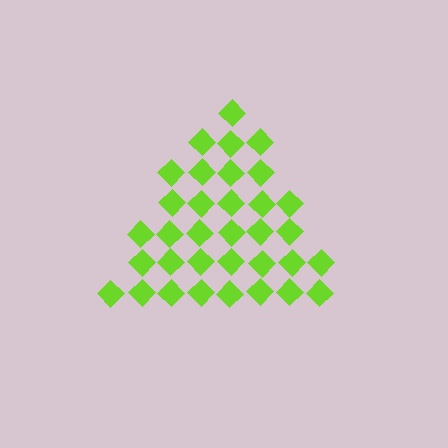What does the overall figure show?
The overall figure shows a triangle.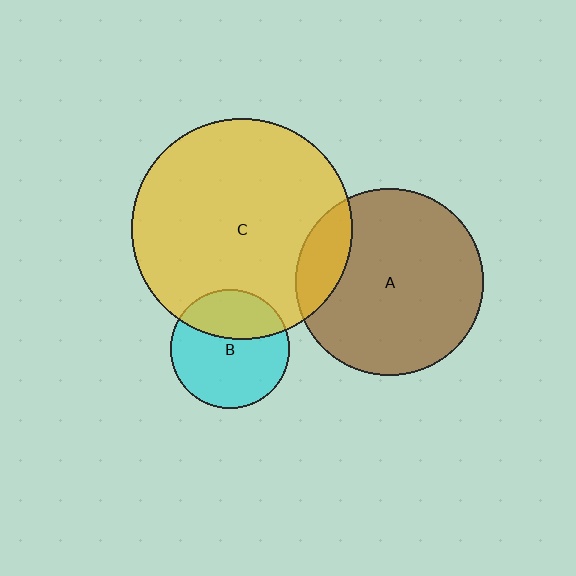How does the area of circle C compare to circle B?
Approximately 3.5 times.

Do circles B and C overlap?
Yes.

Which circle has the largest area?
Circle C (yellow).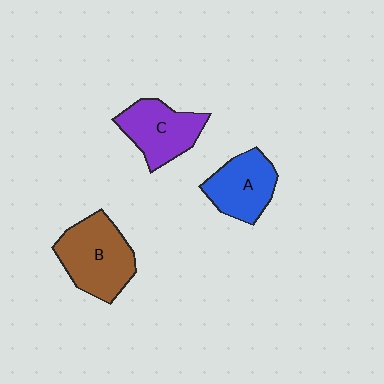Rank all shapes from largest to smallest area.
From largest to smallest: B (brown), C (purple), A (blue).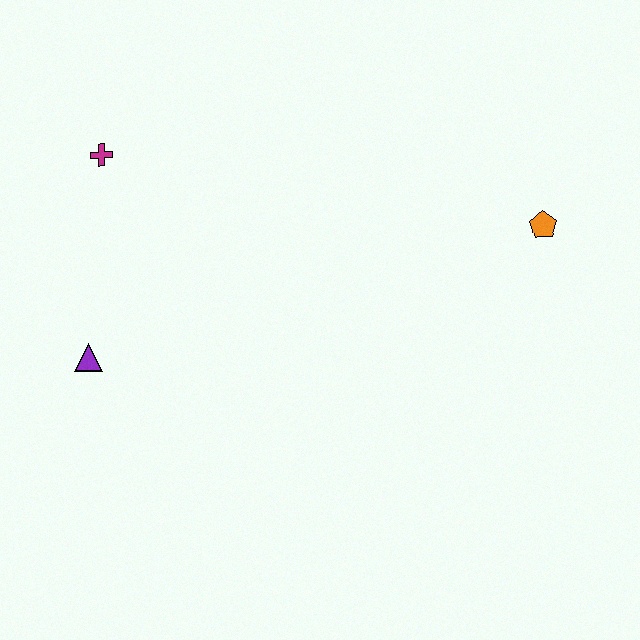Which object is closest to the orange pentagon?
The magenta cross is closest to the orange pentagon.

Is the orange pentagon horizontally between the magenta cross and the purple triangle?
No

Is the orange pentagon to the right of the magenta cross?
Yes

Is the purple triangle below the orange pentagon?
Yes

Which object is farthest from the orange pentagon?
The purple triangle is farthest from the orange pentagon.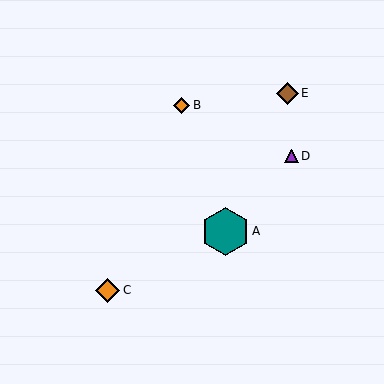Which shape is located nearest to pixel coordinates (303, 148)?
The purple triangle (labeled D) at (291, 156) is nearest to that location.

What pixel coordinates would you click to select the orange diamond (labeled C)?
Click at (108, 290) to select the orange diamond C.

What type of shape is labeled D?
Shape D is a purple triangle.